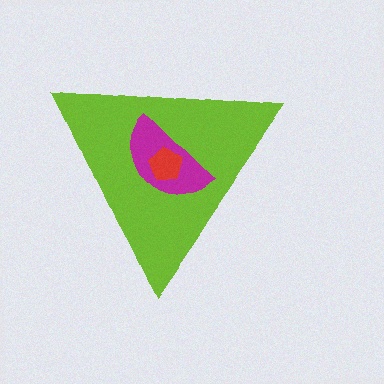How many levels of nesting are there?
3.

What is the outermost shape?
The lime triangle.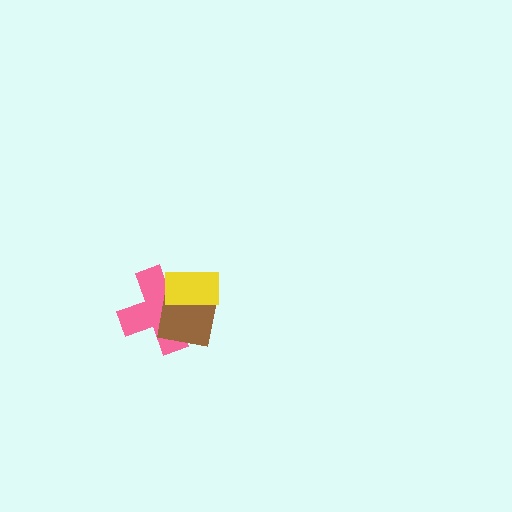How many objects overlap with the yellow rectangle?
2 objects overlap with the yellow rectangle.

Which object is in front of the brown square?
The yellow rectangle is in front of the brown square.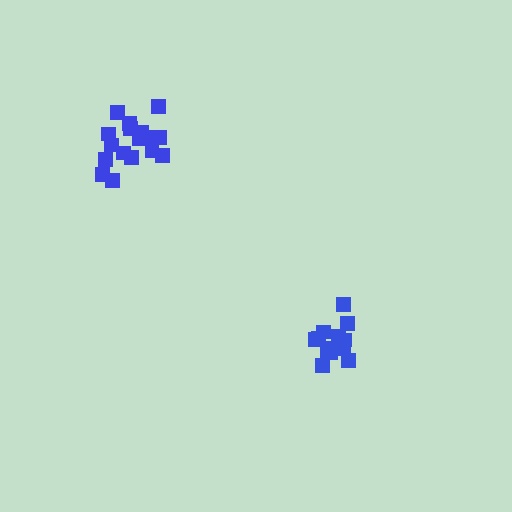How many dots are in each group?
Group 1: 17 dots, Group 2: 14 dots (31 total).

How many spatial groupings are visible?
There are 2 spatial groupings.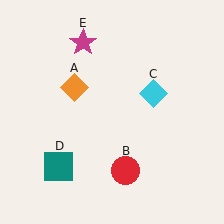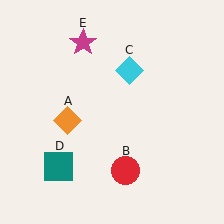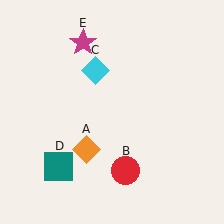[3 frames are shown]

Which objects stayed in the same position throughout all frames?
Red circle (object B) and teal square (object D) and magenta star (object E) remained stationary.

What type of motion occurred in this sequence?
The orange diamond (object A), cyan diamond (object C) rotated counterclockwise around the center of the scene.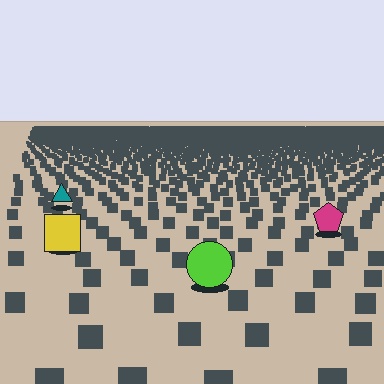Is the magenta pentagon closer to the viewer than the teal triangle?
Yes. The magenta pentagon is closer — you can tell from the texture gradient: the ground texture is coarser near it.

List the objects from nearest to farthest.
From nearest to farthest: the lime circle, the yellow square, the magenta pentagon, the teal triangle.